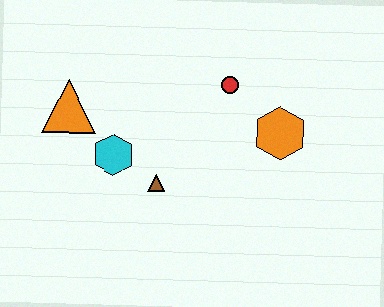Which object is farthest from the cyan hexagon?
The orange hexagon is farthest from the cyan hexagon.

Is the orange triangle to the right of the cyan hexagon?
No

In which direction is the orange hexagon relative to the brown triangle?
The orange hexagon is to the right of the brown triangle.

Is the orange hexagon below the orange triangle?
Yes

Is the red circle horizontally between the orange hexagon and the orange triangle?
Yes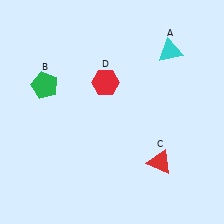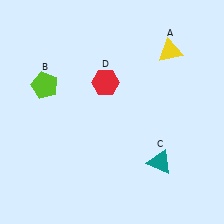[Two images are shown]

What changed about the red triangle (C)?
In Image 1, C is red. In Image 2, it changed to teal.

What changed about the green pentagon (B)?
In Image 1, B is green. In Image 2, it changed to lime.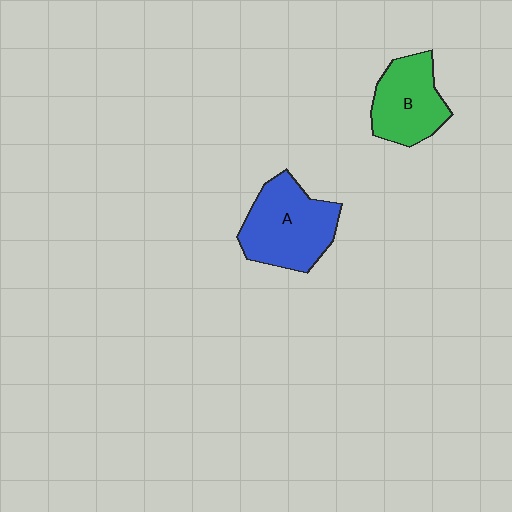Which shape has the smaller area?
Shape B (green).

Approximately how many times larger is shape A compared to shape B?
Approximately 1.3 times.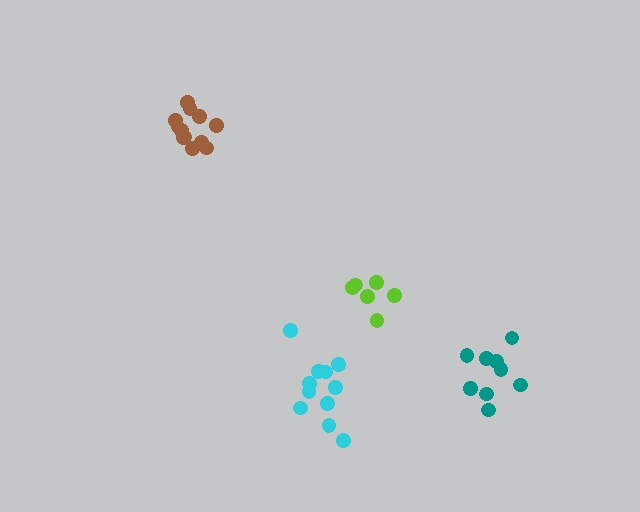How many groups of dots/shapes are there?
There are 4 groups.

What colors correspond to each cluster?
The clusters are colored: brown, cyan, lime, teal.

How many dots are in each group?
Group 1: 12 dots, Group 2: 11 dots, Group 3: 6 dots, Group 4: 9 dots (38 total).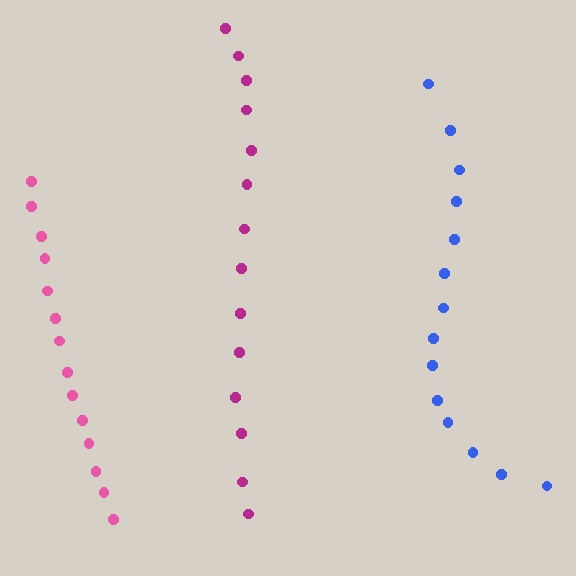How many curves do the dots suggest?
There are 3 distinct paths.